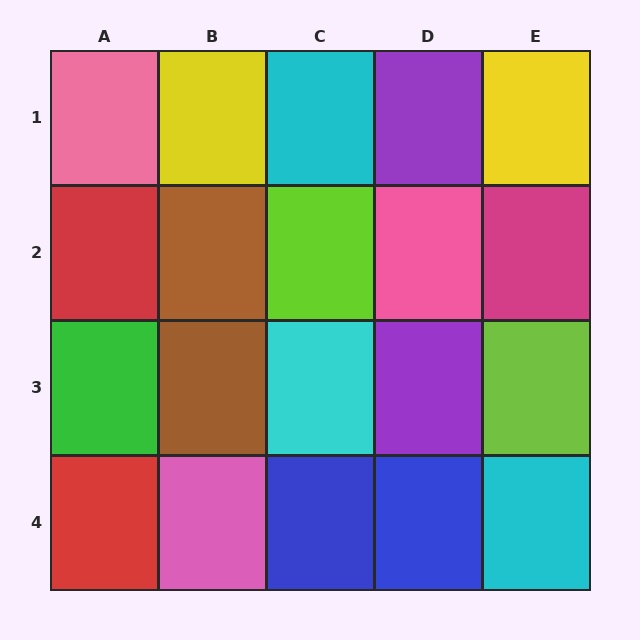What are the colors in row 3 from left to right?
Green, brown, cyan, purple, lime.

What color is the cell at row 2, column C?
Lime.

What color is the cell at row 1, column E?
Yellow.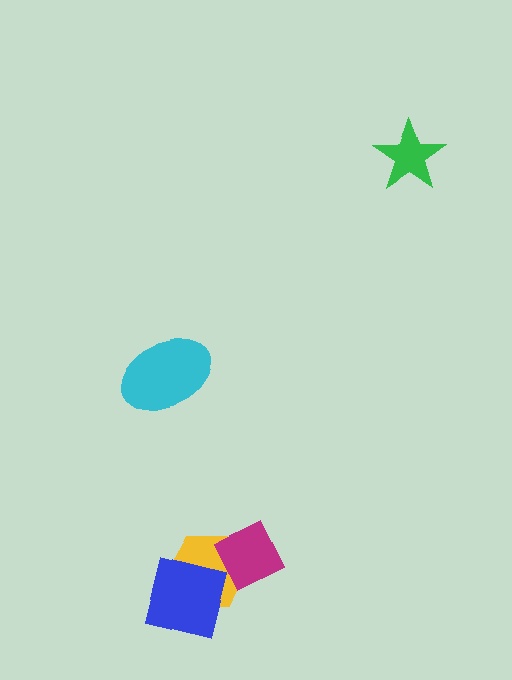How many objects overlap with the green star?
0 objects overlap with the green star.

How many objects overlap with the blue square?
1 object overlaps with the blue square.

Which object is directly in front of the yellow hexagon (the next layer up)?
The blue square is directly in front of the yellow hexagon.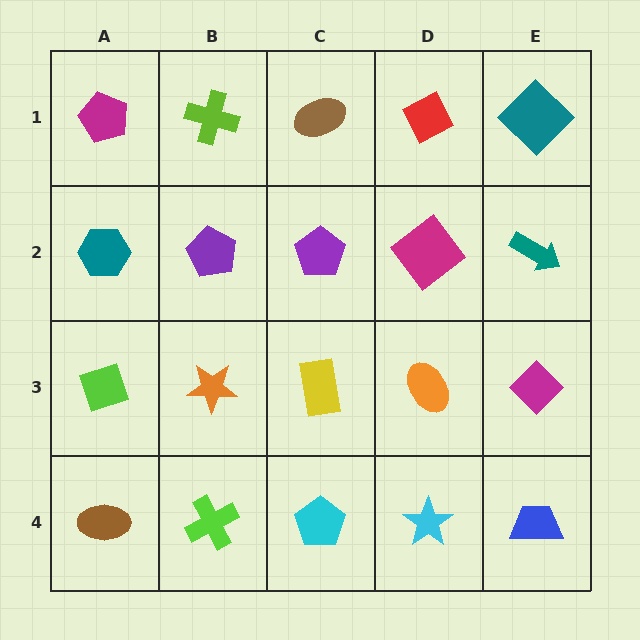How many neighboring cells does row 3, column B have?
4.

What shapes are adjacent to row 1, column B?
A purple pentagon (row 2, column B), a magenta pentagon (row 1, column A), a brown ellipse (row 1, column C).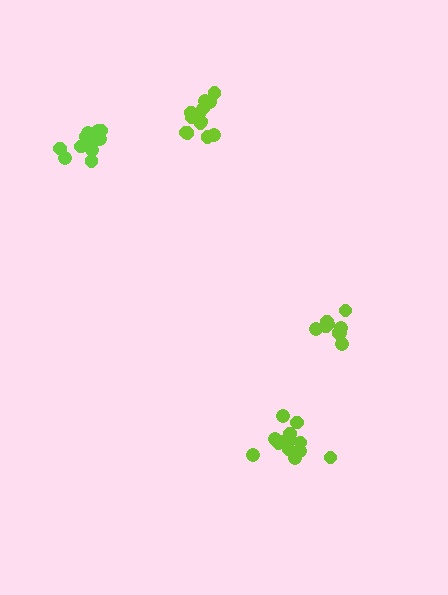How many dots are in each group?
Group 1: 9 dots, Group 2: 13 dots, Group 3: 13 dots, Group 4: 12 dots (47 total).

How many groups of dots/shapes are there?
There are 4 groups.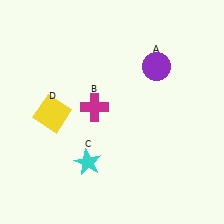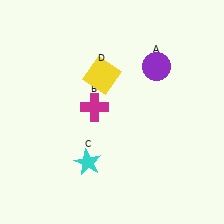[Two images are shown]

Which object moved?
The yellow square (D) moved right.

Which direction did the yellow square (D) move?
The yellow square (D) moved right.